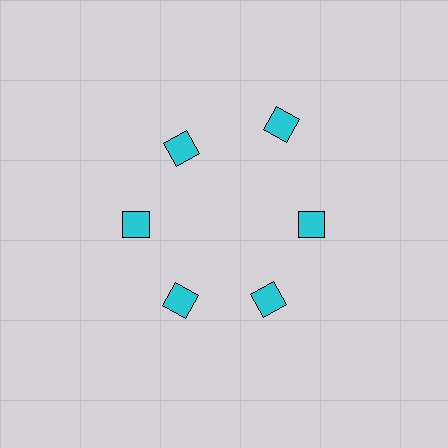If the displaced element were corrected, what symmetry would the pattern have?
It would have 6-fold rotational symmetry — the pattern would map onto itself every 60 degrees.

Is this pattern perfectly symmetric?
No. The 6 cyan diamonds are arranged in a ring, but one element near the 1 o'clock position is pushed outward from the center, breaking the 6-fold rotational symmetry.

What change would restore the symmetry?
The symmetry would be restored by moving it inward, back onto the ring so that all 6 diamonds sit at equal angles and equal distance from the center.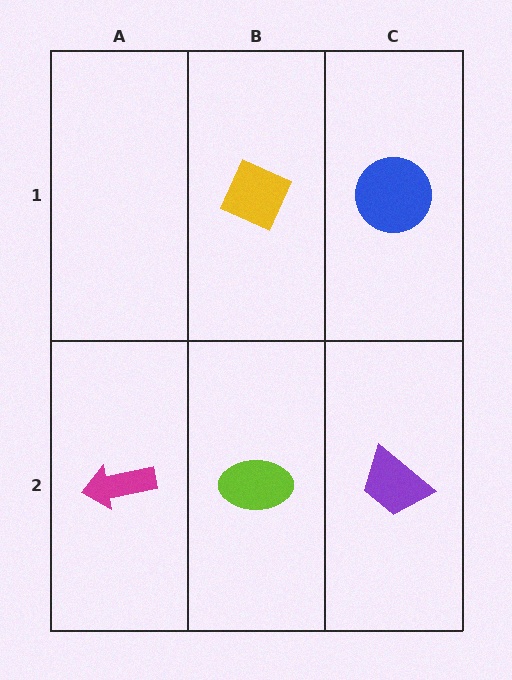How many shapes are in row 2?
3 shapes.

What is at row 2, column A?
A magenta arrow.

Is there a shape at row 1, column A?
No, that cell is empty.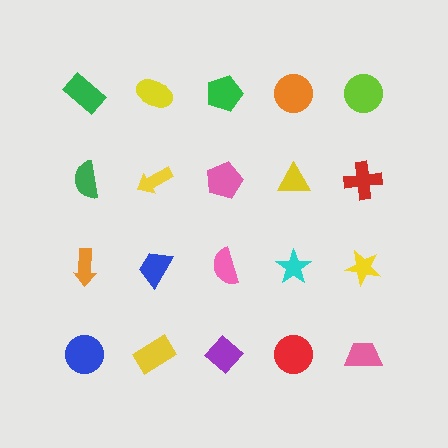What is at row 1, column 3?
A green pentagon.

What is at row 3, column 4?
A cyan star.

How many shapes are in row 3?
5 shapes.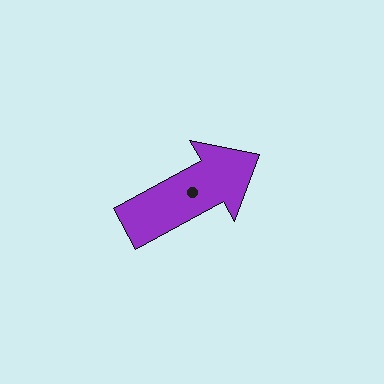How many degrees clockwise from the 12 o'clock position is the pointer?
Approximately 61 degrees.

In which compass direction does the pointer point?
Northeast.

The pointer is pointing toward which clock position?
Roughly 2 o'clock.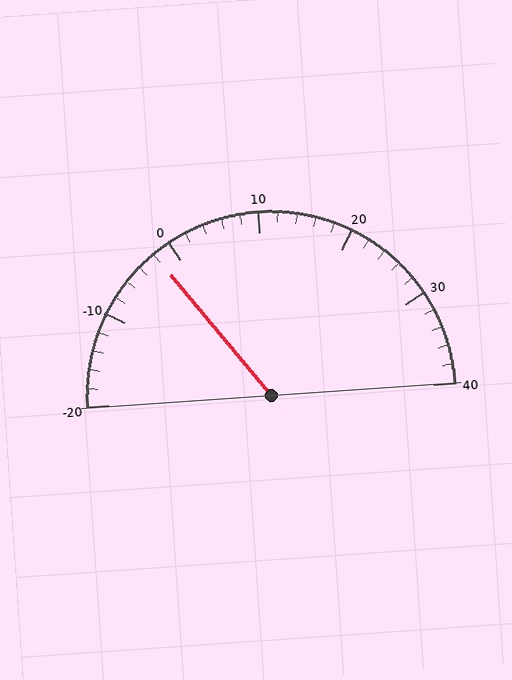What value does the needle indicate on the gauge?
The needle indicates approximately -2.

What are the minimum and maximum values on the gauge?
The gauge ranges from -20 to 40.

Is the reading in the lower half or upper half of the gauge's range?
The reading is in the lower half of the range (-20 to 40).